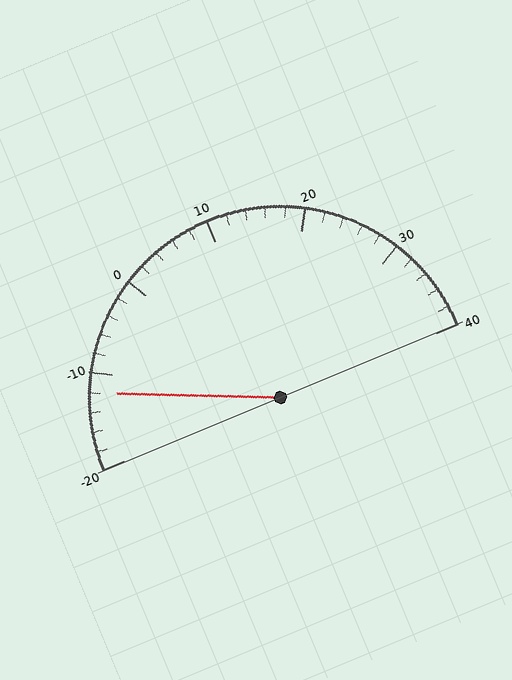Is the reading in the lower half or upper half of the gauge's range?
The reading is in the lower half of the range (-20 to 40).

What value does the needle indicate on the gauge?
The needle indicates approximately -12.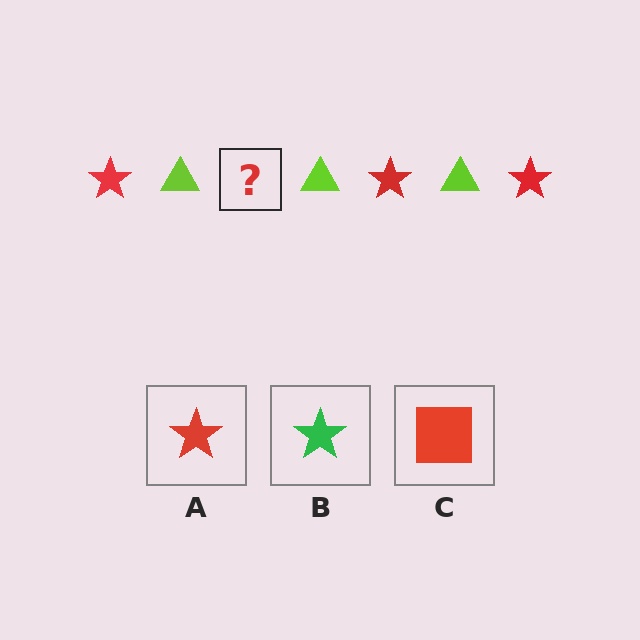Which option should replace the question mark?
Option A.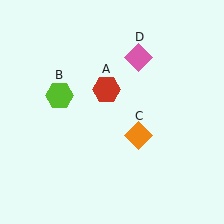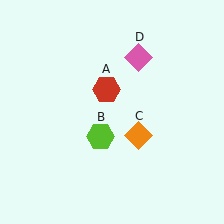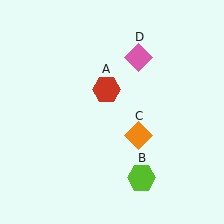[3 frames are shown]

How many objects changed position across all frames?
1 object changed position: lime hexagon (object B).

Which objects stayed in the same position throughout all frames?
Red hexagon (object A) and orange diamond (object C) and pink diamond (object D) remained stationary.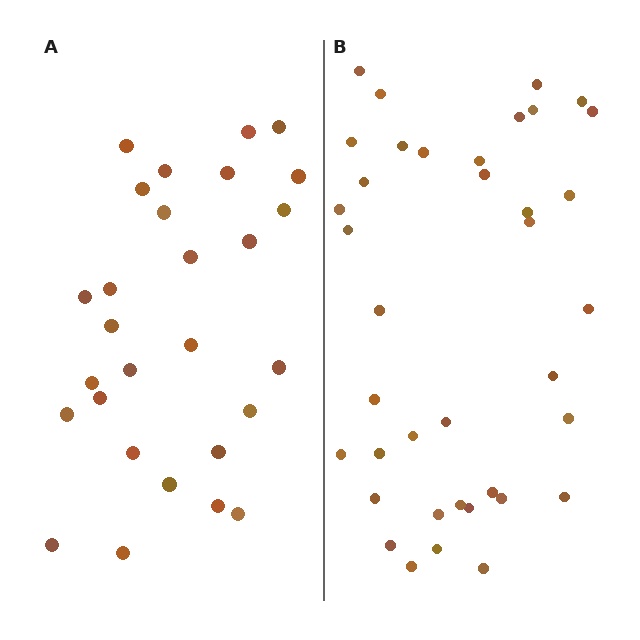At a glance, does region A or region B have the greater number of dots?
Region B (the right region) has more dots.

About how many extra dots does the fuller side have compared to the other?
Region B has roughly 10 or so more dots than region A.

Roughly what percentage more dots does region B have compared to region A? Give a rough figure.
About 35% more.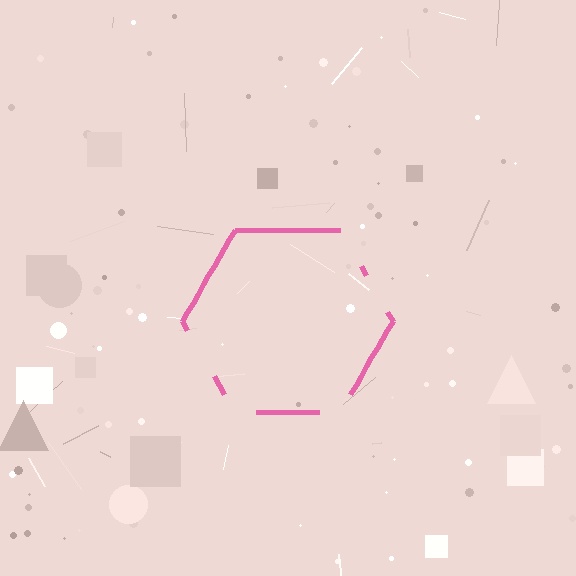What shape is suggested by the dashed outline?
The dashed outline suggests a hexagon.